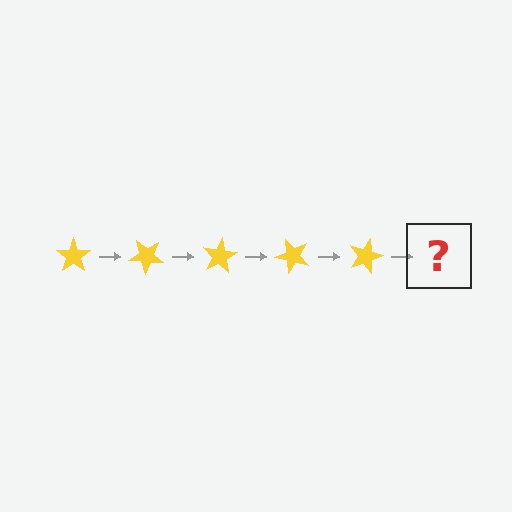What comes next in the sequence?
The next element should be a yellow star rotated 200 degrees.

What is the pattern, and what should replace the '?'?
The pattern is that the star rotates 40 degrees each step. The '?' should be a yellow star rotated 200 degrees.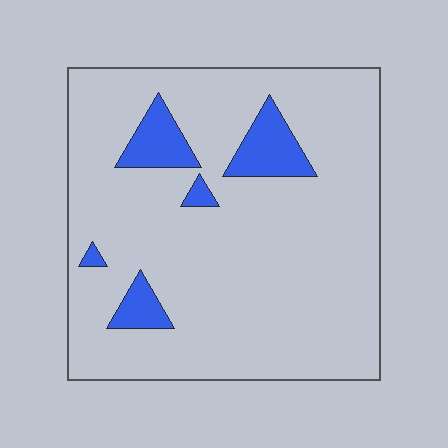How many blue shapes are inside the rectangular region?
5.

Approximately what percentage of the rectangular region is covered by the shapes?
Approximately 10%.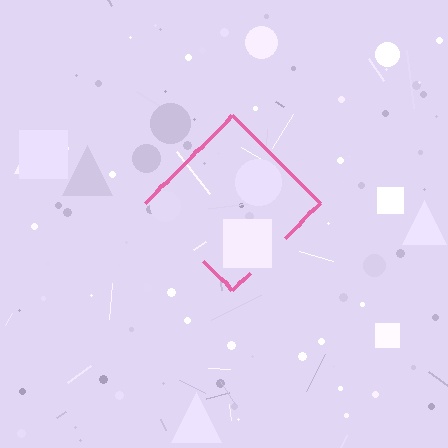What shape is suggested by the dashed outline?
The dashed outline suggests a diamond.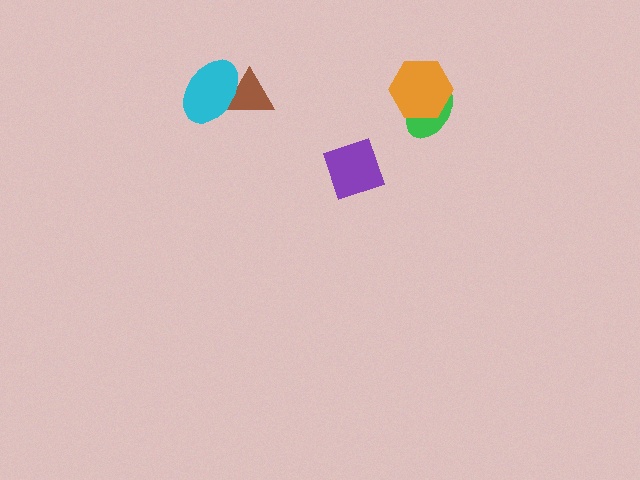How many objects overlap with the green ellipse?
1 object overlaps with the green ellipse.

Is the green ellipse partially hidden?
Yes, it is partially covered by another shape.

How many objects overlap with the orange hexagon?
1 object overlaps with the orange hexagon.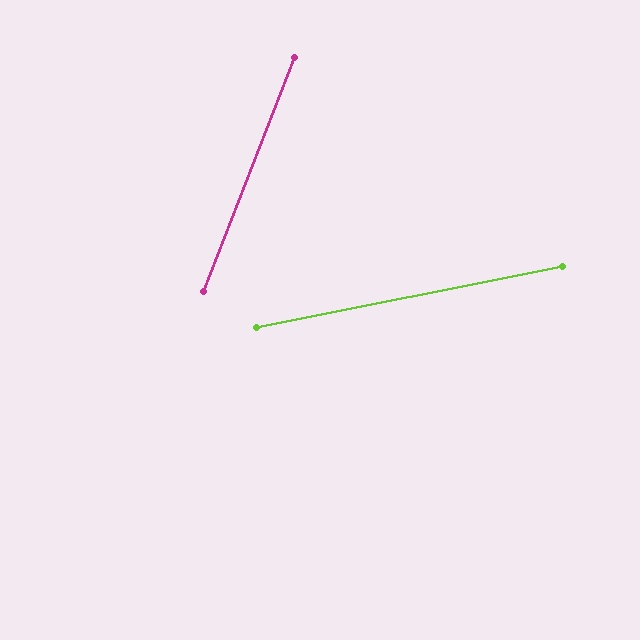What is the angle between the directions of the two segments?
Approximately 57 degrees.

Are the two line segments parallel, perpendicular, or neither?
Neither parallel nor perpendicular — they differ by about 57°.